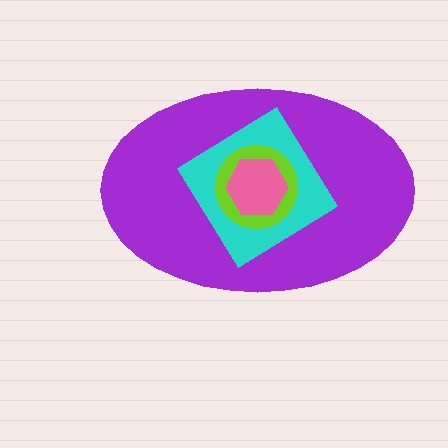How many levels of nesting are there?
4.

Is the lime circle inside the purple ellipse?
Yes.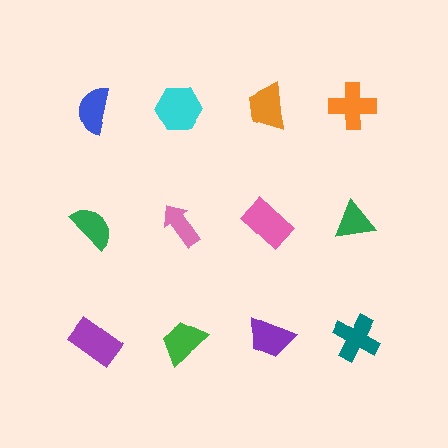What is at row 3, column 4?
A teal cross.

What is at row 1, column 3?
An orange trapezoid.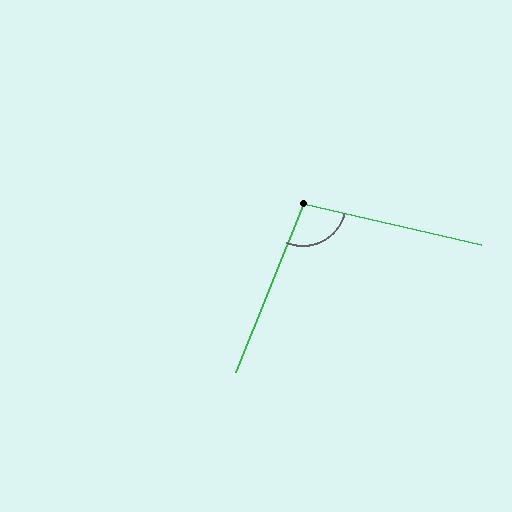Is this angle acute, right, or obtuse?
It is obtuse.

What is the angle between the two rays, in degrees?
Approximately 99 degrees.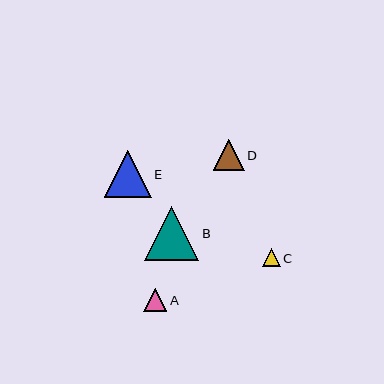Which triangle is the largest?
Triangle B is the largest with a size of approximately 54 pixels.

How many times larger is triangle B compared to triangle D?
Triangle B is approximately 1.8 times the size of triangle D.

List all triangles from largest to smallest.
From largest to smallest: B, E, D, A, C.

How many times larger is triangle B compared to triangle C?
Triangle B is approximately 3.0 times the size of triangle C.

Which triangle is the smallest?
Triangle C is the smallest with a size of approximately 18 pixels.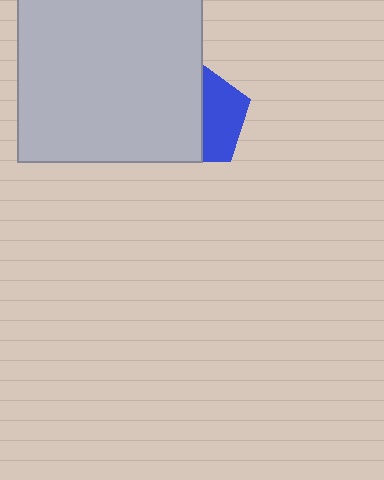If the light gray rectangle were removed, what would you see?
You would see the complete blue pentagon.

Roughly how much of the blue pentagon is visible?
A small part of it is visible (roughly 43%).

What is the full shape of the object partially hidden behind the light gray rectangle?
The partially hidden object is a blue pentagon.